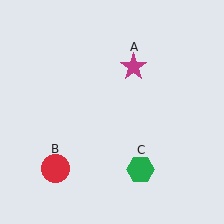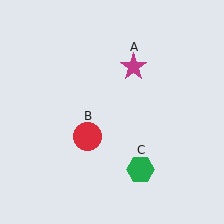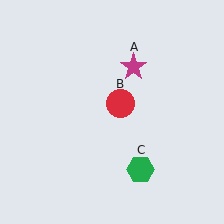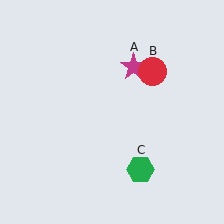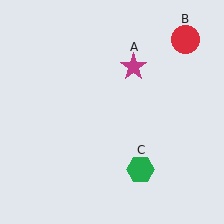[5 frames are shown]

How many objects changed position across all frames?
1 object changed position: red circle (object B).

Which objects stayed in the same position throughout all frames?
Magenta star (object A) and green hexagon (object C) remained stationary.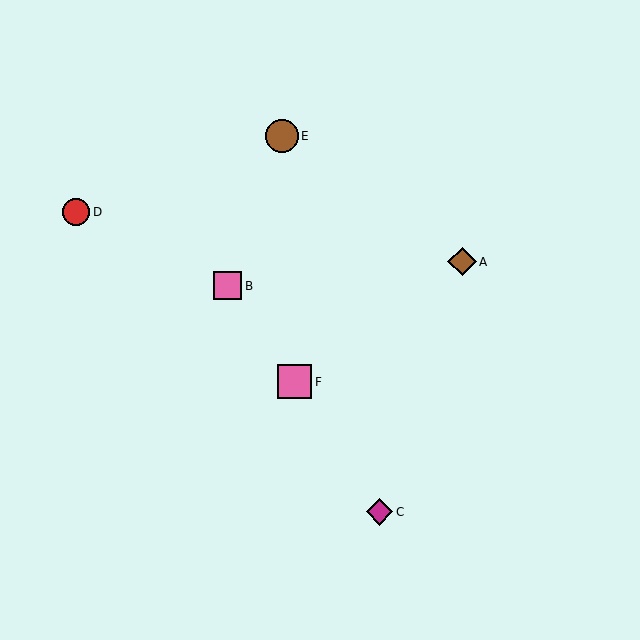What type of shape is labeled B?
Shape B is a pink square.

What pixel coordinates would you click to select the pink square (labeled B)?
Click at (228, 286) to select the pink square B.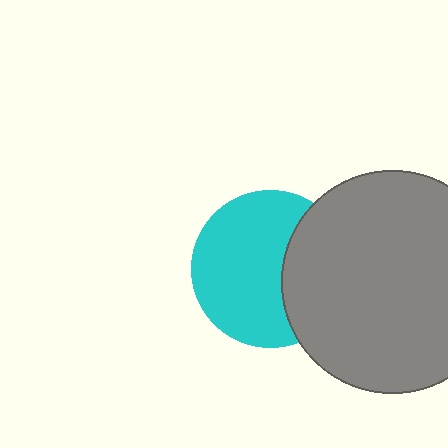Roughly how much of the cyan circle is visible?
Most of it is visible (roughly 66%).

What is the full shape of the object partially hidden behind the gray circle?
The partially hidden object is a cyan circle.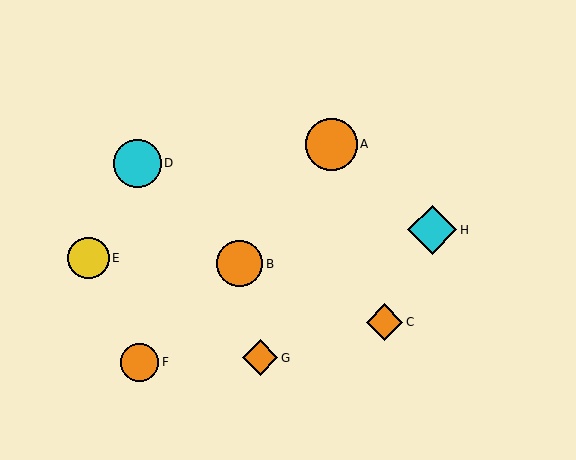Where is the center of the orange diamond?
The center of the orange diamond is at (260, 358).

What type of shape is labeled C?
Shape C is an orange diamond.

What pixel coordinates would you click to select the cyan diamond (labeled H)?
Click at (432, 230) to select the cyan diamond H.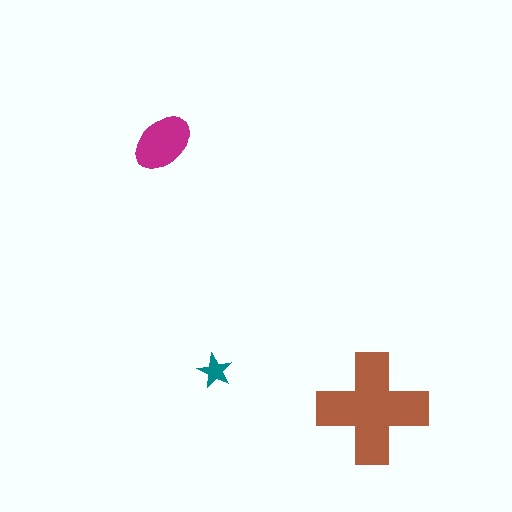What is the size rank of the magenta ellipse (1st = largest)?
2nd.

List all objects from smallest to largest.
The teal star, the magenta ellipse, the brown cross.